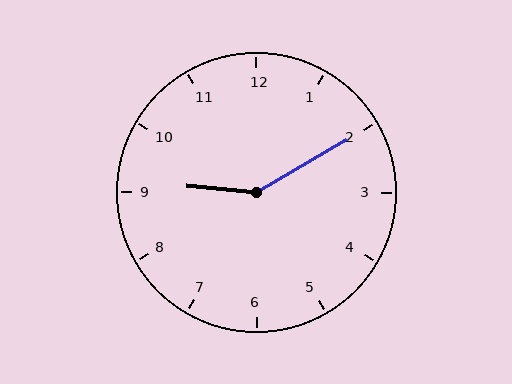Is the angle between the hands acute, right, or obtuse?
It is obtuse.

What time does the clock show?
9:10.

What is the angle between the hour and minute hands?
Approximately 145 degrees.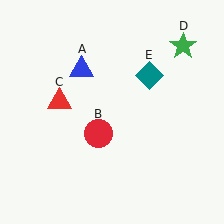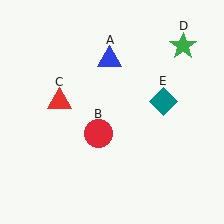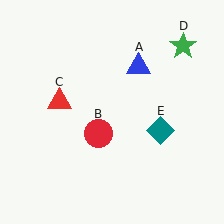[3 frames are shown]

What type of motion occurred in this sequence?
The blue triangle (object A), teal diamond (object E) rotated clockwise around the center of the scene.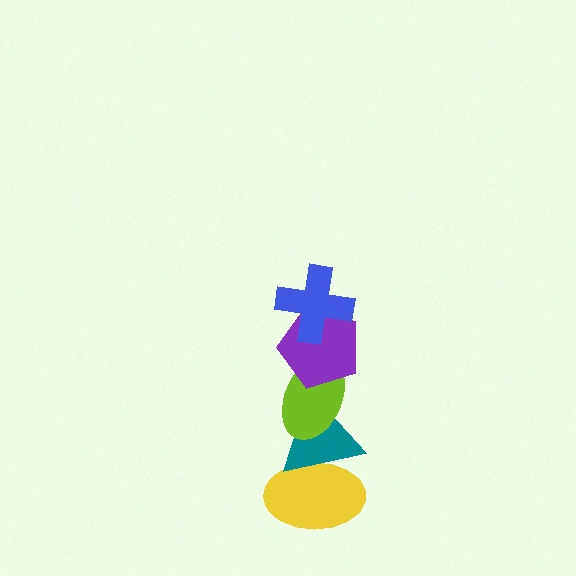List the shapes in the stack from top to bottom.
From top to bottom: the blue cross, the purple pentagon, the lime ellipse, the teal triangle, the yellow ellipse.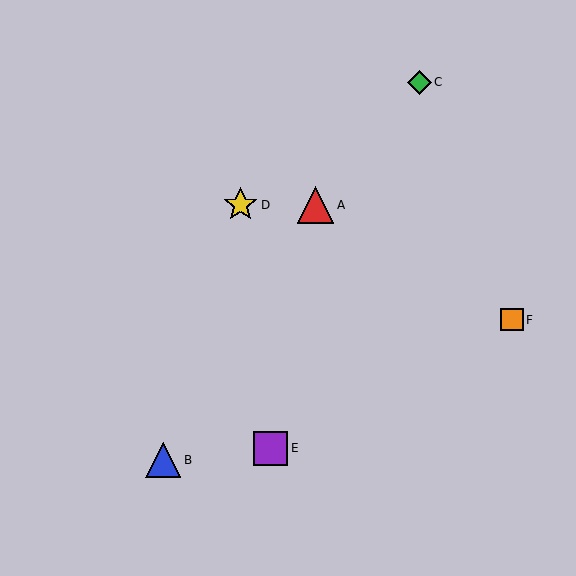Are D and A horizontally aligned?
Yes, both are at y≈205.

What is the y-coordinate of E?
Object E is at y≈448.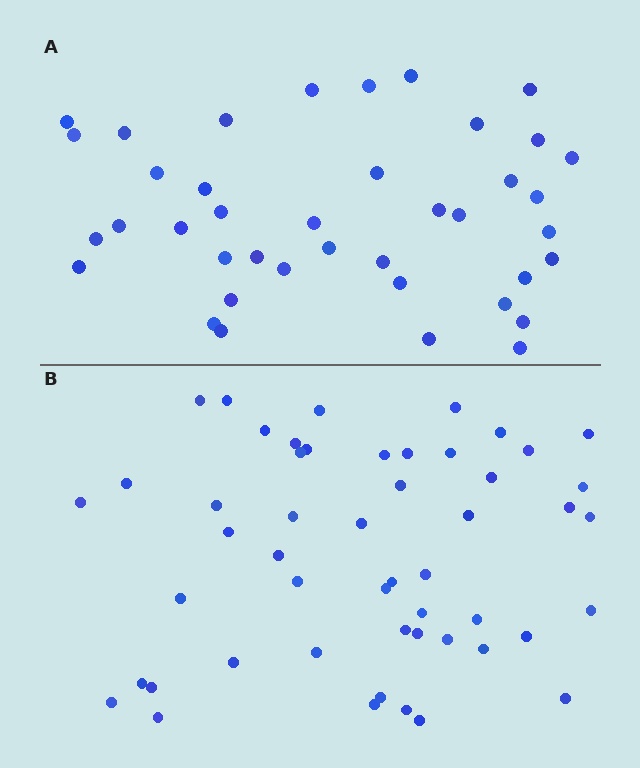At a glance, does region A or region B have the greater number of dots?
Region B (the bottom region) has more dots.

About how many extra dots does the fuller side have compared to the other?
Region B has roughly 12 or so more dots than region A.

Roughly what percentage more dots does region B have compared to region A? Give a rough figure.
About 30% more.